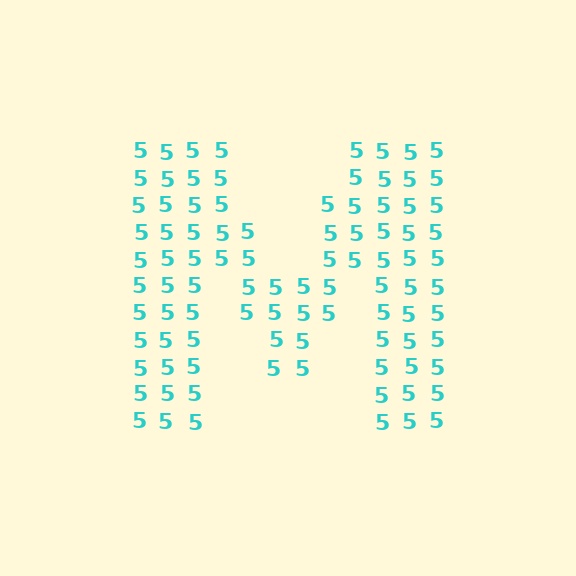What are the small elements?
The small elements are digit 5's.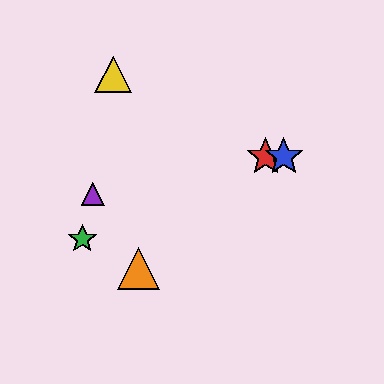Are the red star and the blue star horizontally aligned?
Yes, both are at y≈157.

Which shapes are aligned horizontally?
The red star, the blue star are aligned horizontally.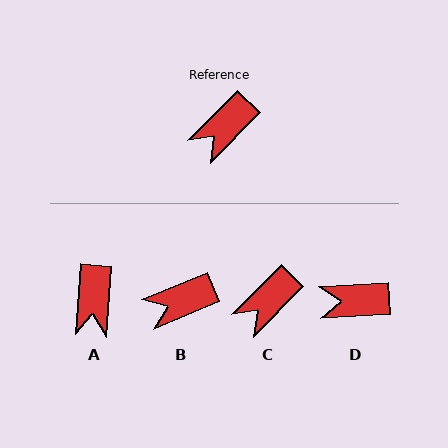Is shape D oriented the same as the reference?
No, it is off by about 41 degrees.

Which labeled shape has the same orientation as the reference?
C.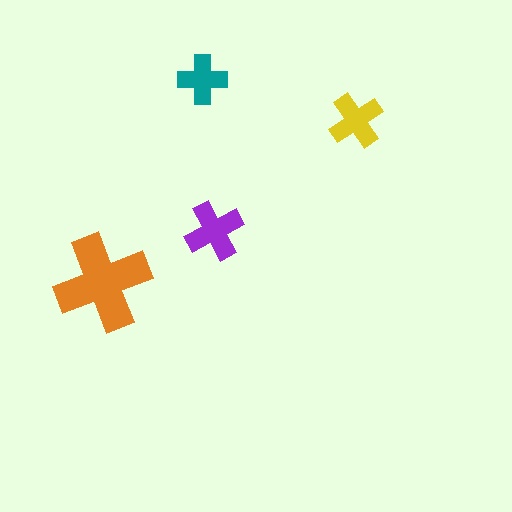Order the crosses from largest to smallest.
the orange one, the purple one, the yellow one, the teal one.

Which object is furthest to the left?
The orange cross is leftmost.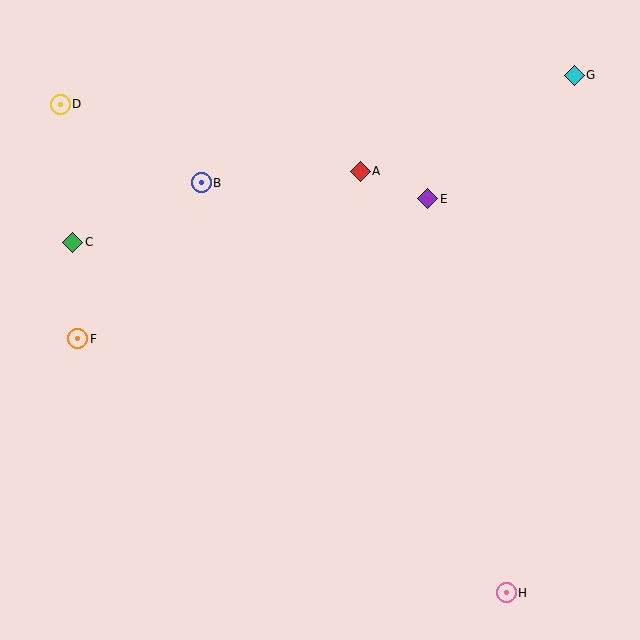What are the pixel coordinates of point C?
Point C is at (73, 242).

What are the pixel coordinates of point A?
Point A is at (360, 171).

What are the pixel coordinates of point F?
Point F is at (78, 339).